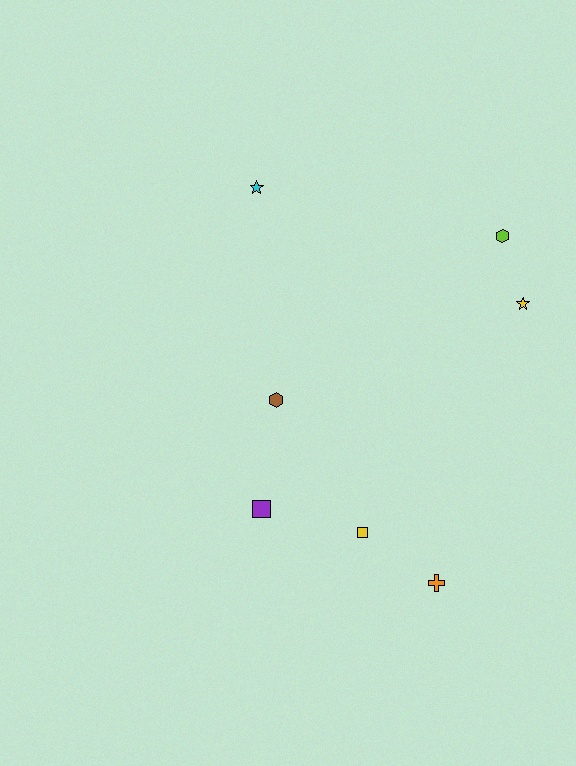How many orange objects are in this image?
There is 1 orange object.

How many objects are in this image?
There are 7 objects.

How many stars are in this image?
There are 2 stars.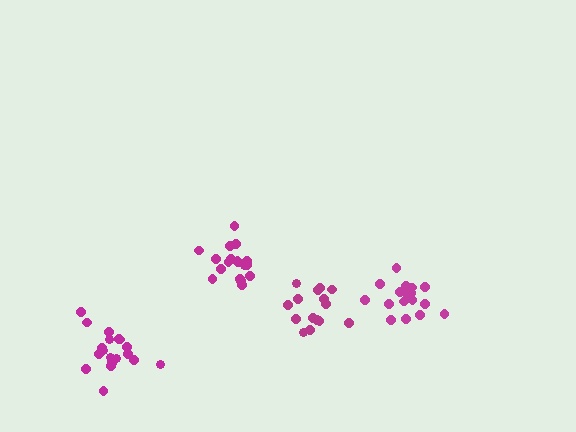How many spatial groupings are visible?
There are 4 spatial groupings.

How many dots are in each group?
Group 1: 18 dots, Group 2: 15 dots, Group 3: 20 dots, Group 4: 19 dots (72 total).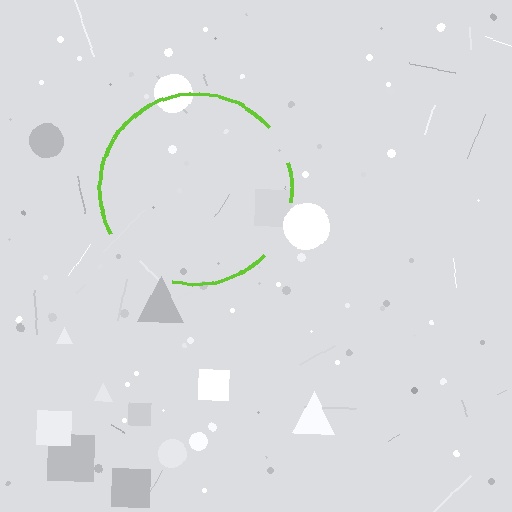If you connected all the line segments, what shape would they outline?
They would outline a circle.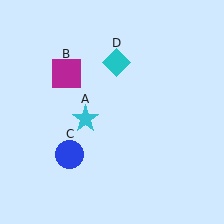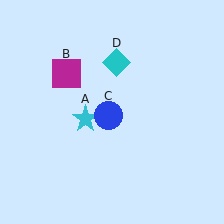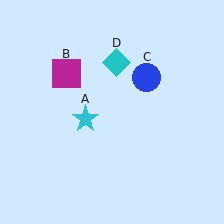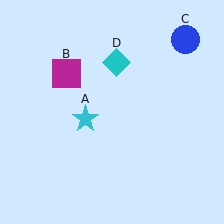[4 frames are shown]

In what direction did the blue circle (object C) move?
The blue circle (object C) moved up and to the right.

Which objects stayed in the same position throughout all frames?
Cyan star (object A) and magenta square (object B) and cyan diamond (object D) remained stationary.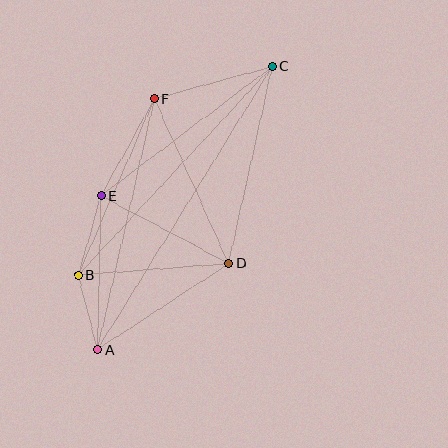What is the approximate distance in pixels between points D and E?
The distance between D and E is approximately 144 pixels.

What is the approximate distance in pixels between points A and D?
The distance between A and D is approximately 157 pixels.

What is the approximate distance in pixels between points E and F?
The distance between E and F is approximately 111 pixels.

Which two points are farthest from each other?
Points A and C are farthest from each other.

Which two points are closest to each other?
Points A and B are closest to each other.